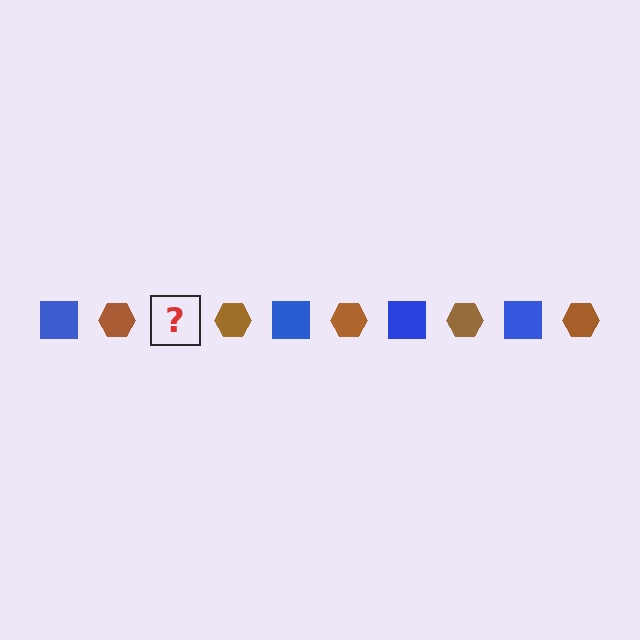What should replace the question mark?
The question mark should be replaced with a blue square.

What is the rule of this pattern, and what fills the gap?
The rule is that the pattern alternates between blue square and brown hexagon. The gap should be filled with a blue square.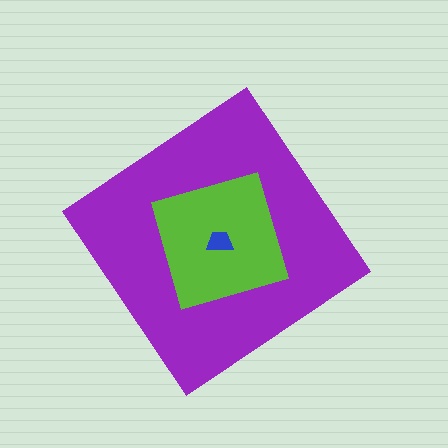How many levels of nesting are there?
3.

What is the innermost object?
The blue trapezoid.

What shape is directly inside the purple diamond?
The lime square.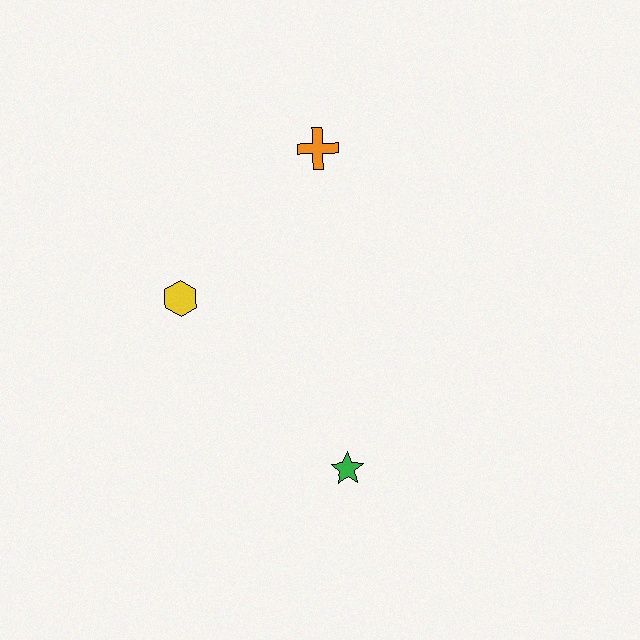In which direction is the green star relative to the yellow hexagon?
The green star is below the yellow hexagon.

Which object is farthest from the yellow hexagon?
The green star is farthest from the yellow hexagon.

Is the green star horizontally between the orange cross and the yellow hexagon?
No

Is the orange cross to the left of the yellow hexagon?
No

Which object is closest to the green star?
The yellow hexagon is closest to the green star.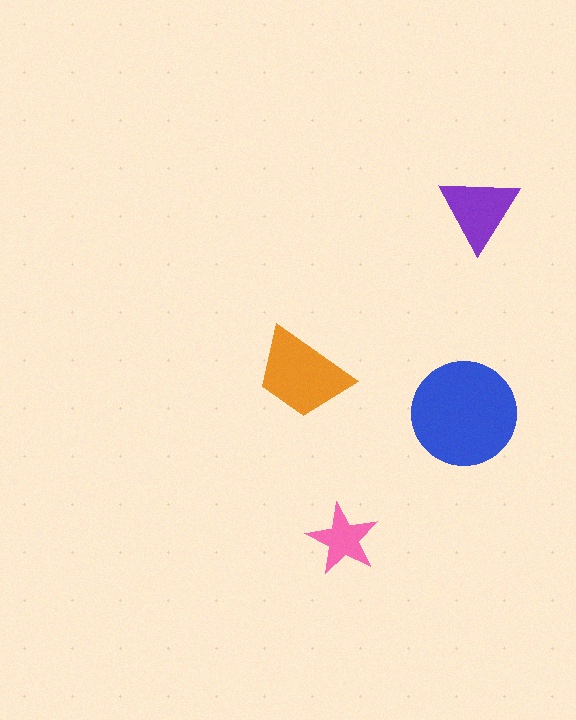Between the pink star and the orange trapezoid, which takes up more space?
The orange trapezoid.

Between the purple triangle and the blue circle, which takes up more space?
The blue circle.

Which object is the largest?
The blue circle.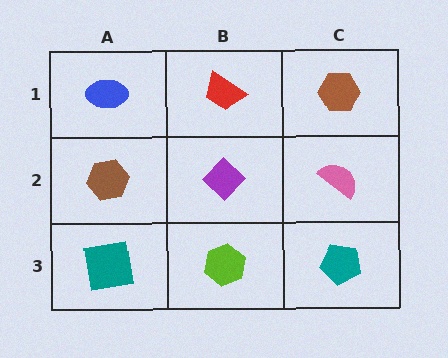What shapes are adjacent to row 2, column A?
A blue ellipse (row 1, column A), a teal square (row 3, column A), a purple diamond (row 2, column B).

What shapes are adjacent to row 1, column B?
A purple diamond (row 2, column B), a blue ellipse (row 1, column A), a brown hexagon (row 1, column C).